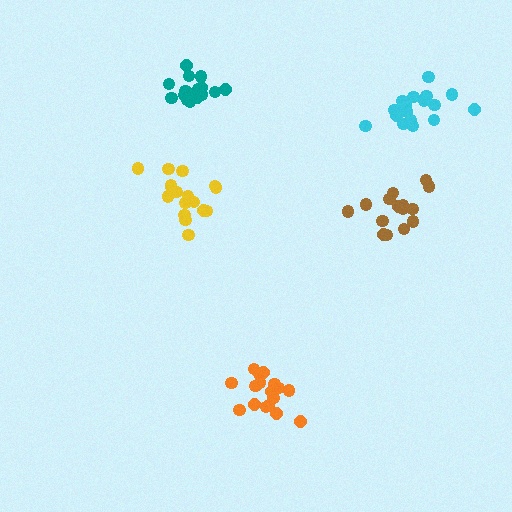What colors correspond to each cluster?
The clusters are colored: cyan, yellow, brown, teal, orange.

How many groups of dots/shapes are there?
There are 5 groups.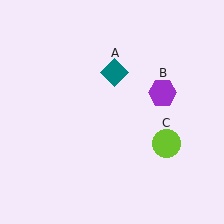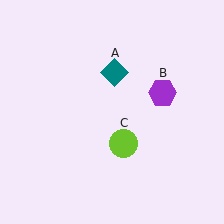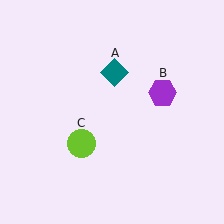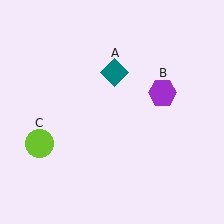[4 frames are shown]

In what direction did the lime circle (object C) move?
The lime circle (object C) moved left.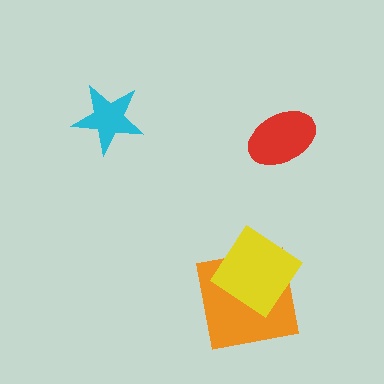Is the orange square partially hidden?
Yes, it is partially covered by another shape.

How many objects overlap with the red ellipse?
0 objects overlap with the red ellipse.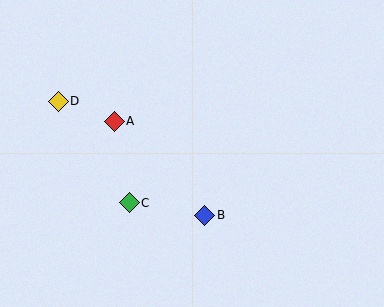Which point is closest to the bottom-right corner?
Point B is closest to the bottom-right corner.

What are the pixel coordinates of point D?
Point D is at (58, 101).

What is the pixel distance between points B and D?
The distance between B and D is 185 pixels.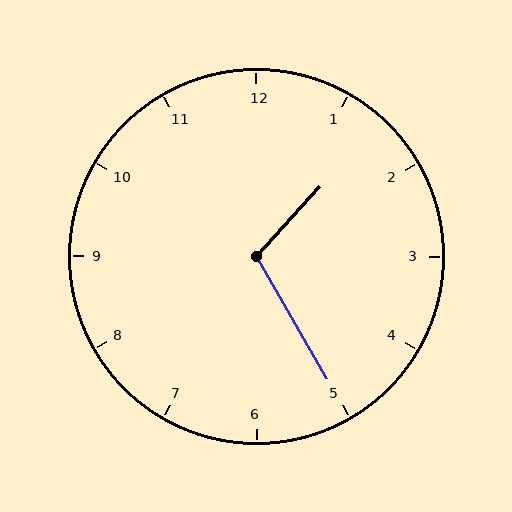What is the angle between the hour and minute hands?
Approximately 108 degrees.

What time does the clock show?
1:25.